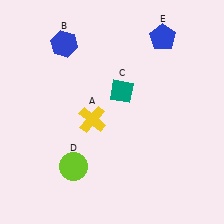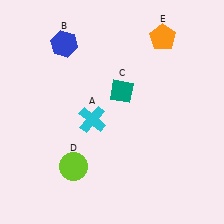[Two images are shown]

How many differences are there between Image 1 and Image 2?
There are 2 differences between the two images.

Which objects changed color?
A changed from yellow to cyan. E changed from blue to orange.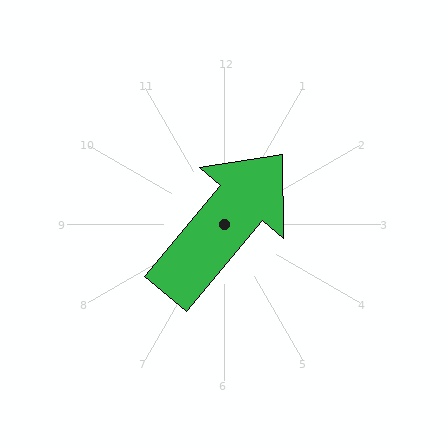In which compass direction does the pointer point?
Northeast.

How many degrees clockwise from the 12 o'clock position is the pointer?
Approximately 40 degrees.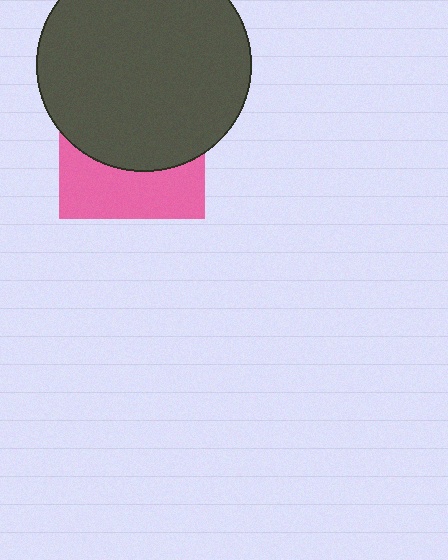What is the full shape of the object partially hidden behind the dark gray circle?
The partially hidden object is a pink square.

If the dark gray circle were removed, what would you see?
You would see the complete pink square.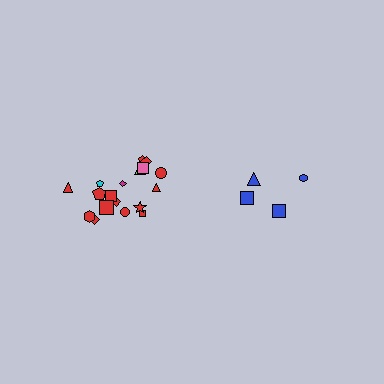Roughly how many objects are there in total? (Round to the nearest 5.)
Roughly 20 objects in total.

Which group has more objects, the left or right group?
The left group.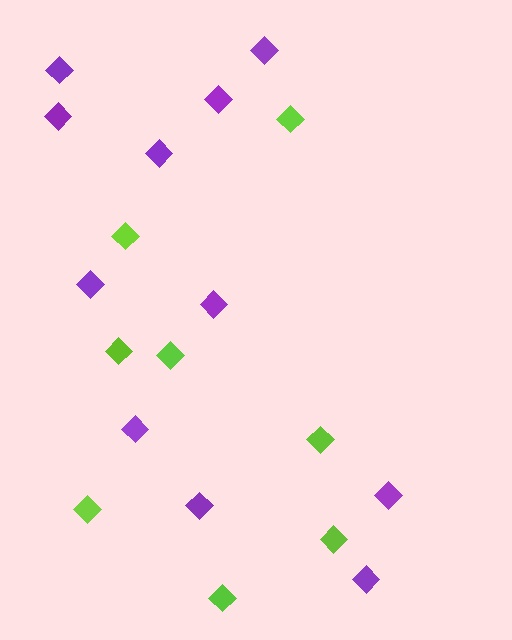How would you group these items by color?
There are 2 groups: one group of purple diamonds (11) and one group of lime diamonds (8).